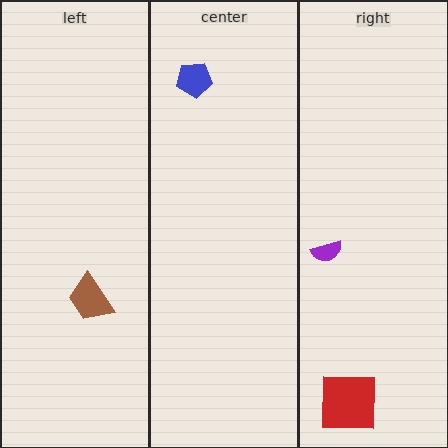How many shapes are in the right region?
2.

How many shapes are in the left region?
1.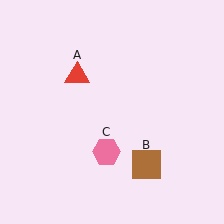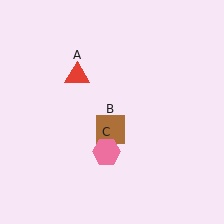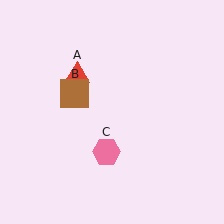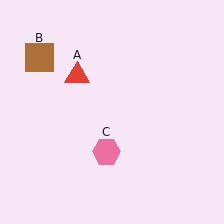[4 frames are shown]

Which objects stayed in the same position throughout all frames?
Red triangle (object A) and pink hexagon (object C) remained stationary.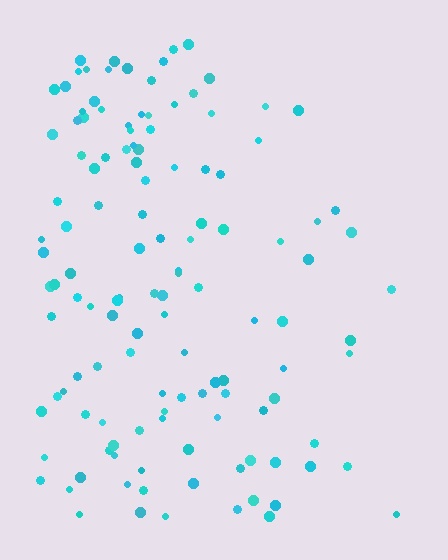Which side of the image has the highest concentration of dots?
The left.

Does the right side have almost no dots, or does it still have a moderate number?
Still a moderate number, just noticeably fewer than the left.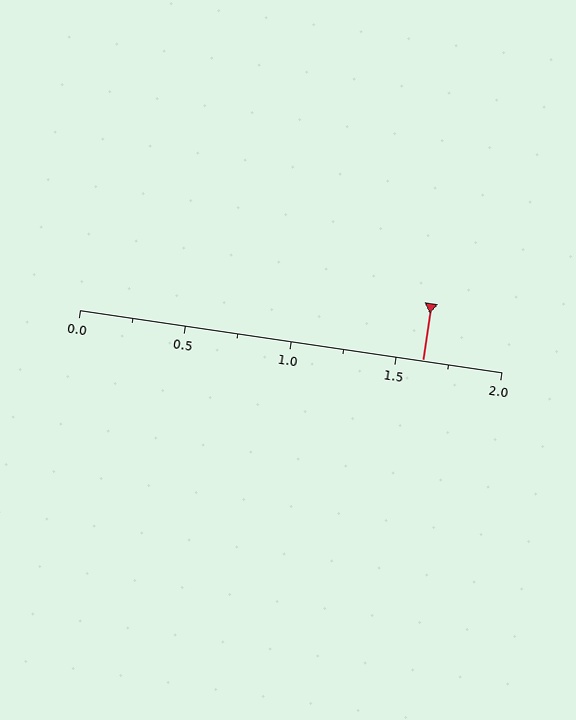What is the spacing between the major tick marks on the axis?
The major ticks are spaced 0.5 apart.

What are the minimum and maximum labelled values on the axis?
The axis runs from 0.0 to 2.0.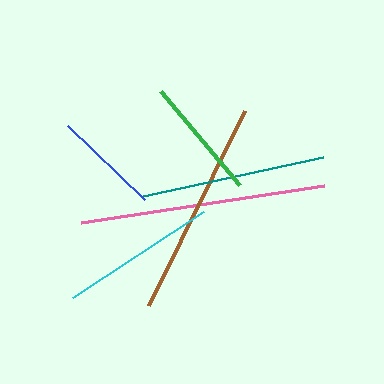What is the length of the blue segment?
The blue segment is approximately 107 pixels long.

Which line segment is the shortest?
The blue line is the shortest at approximately 107 pixels.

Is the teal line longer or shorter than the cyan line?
The teal line is longer than the cyan line.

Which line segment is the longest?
The pink line is the longest at approximately 246 pixels.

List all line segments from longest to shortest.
From longest to shortest: pink, brown, teal, cyan, green, blue.